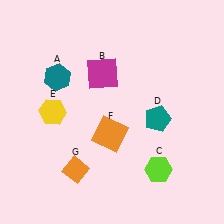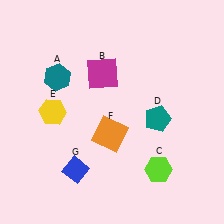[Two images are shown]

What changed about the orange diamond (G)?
In Image 1, G is orange. In Image 2, it changed to blue.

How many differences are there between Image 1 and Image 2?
There is 1 difference between the two images.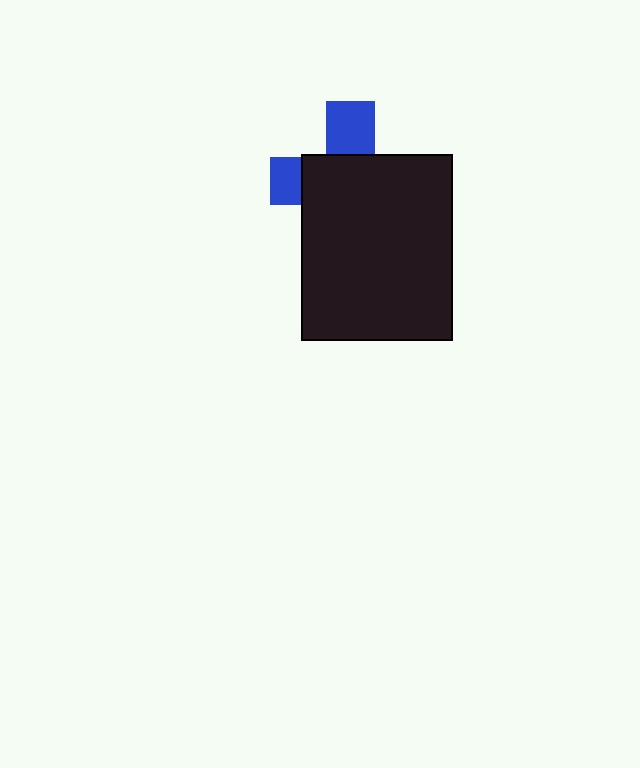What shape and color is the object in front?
The object in front is a black rectangle.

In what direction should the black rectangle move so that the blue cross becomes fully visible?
The black rectangle should move down. That is the shortest direction to clear the overlap and leave the blue cross fully visible.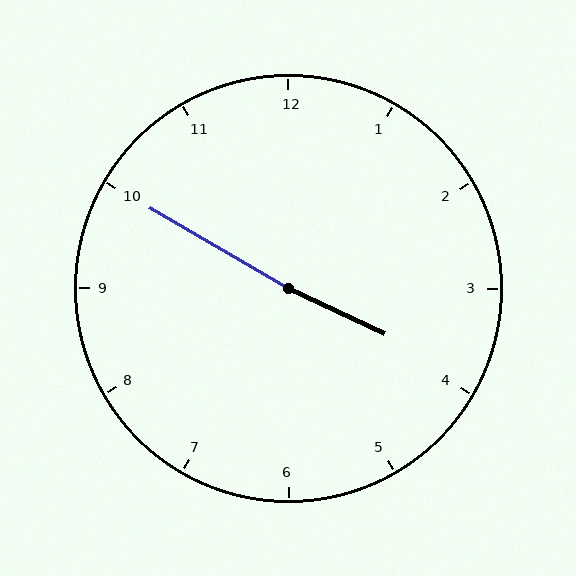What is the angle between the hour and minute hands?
Approximately 175 degrees.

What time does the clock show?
3:50.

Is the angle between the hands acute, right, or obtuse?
It is obtuse.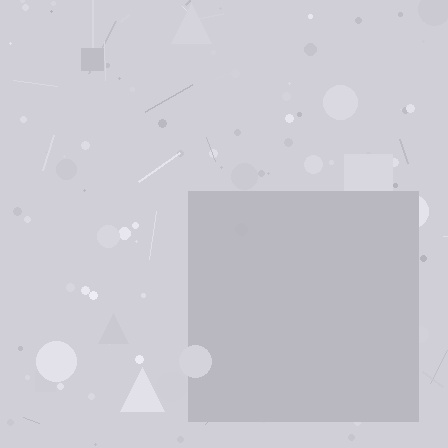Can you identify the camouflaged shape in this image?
The camouflaged shape is a square.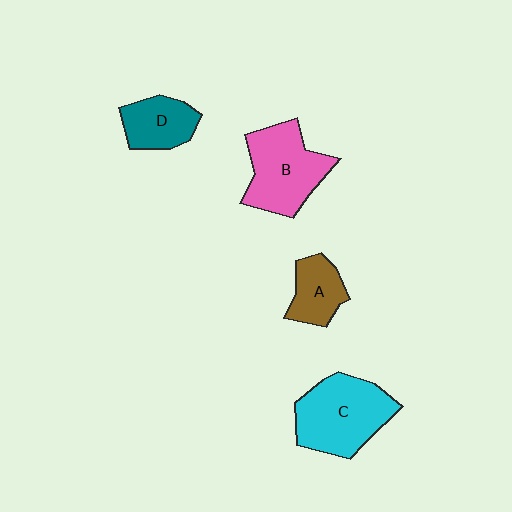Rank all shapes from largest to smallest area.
From largest to smallest: C (cyan), B (pink), D (teal), A (brown).